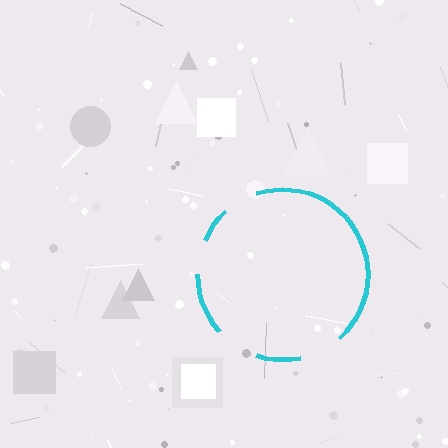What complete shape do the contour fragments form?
The contour fragments form a circle.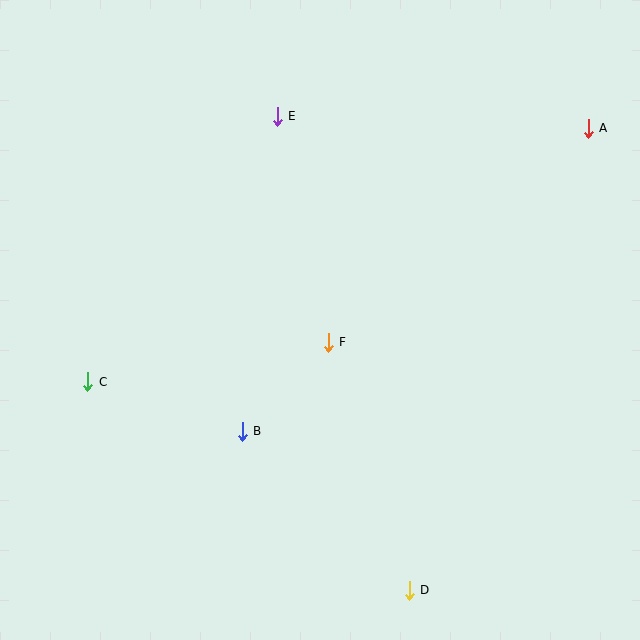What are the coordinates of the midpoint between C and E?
The midpoint between C and E is at (182, 249).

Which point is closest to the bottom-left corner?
Point C is closest to the bottom-left corner.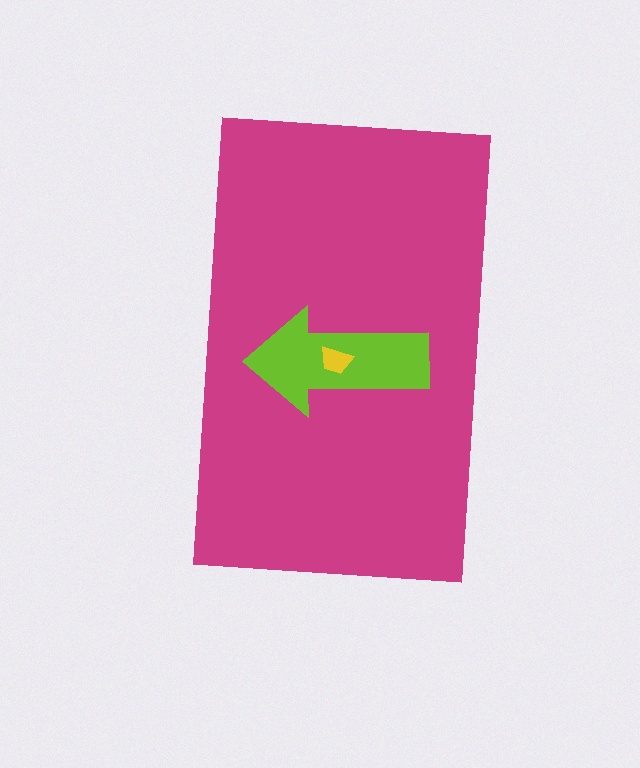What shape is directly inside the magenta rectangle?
The lime arrow.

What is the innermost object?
The yellow trapezoid.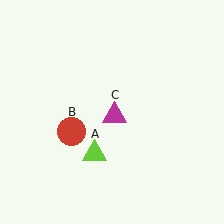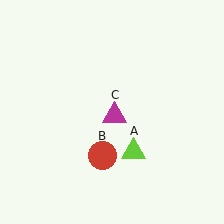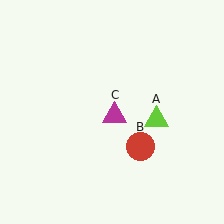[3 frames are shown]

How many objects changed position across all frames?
2 objects changed position: lime triangle (object A), red circle (object B).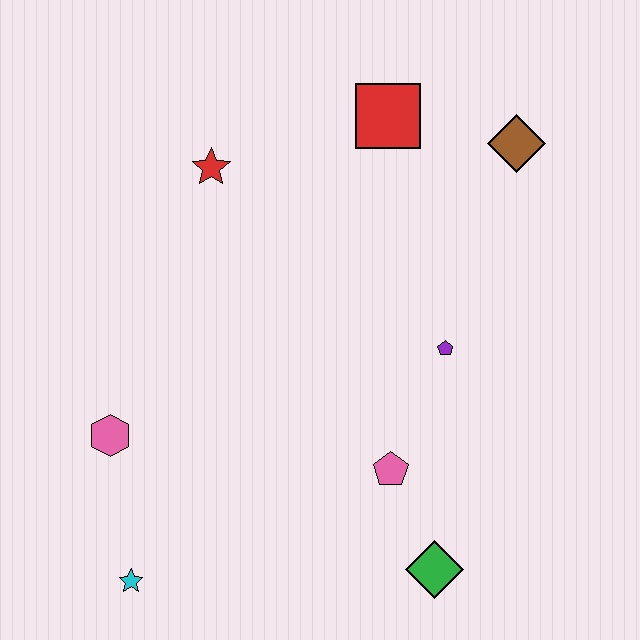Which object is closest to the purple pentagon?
The pink pentagon is closest to the purple pentagon.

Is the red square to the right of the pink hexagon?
Yes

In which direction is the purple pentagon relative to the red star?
The purple pentagon is to the right of the red star.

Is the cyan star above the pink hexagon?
No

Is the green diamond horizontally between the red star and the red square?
No